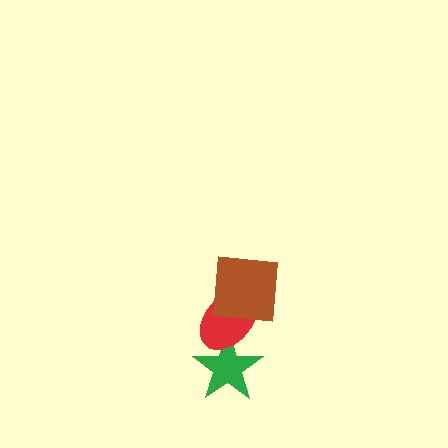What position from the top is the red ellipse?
The red ellipse is 2nd from the top.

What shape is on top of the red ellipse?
The brown square is on top of the red ellipse.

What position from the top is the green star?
The green star is 3rd from the top.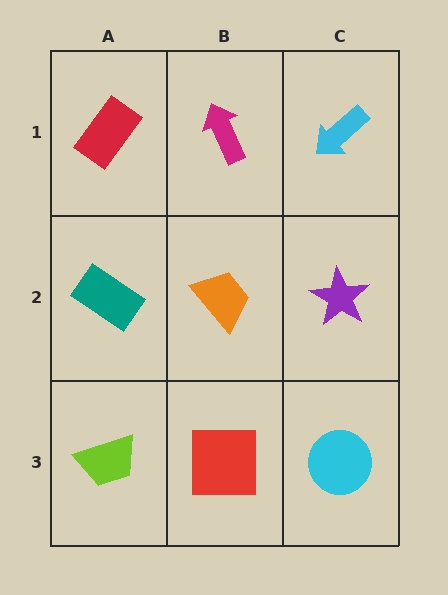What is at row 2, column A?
A teal rectangle.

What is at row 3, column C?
A cyan circle.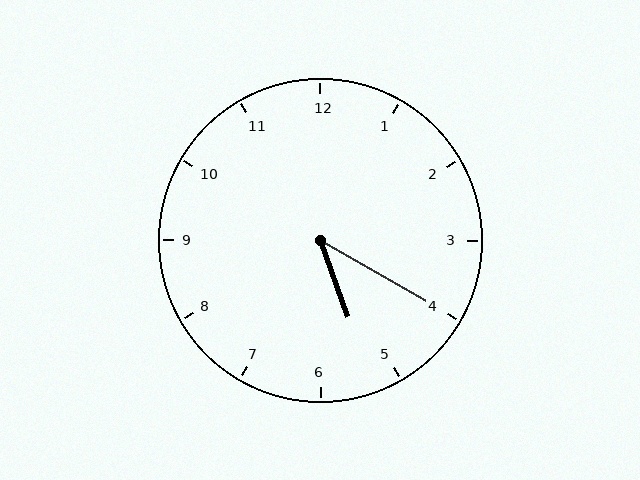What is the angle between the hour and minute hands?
Approximately 40 degrees.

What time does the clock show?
5:20.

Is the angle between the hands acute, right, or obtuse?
It is acute.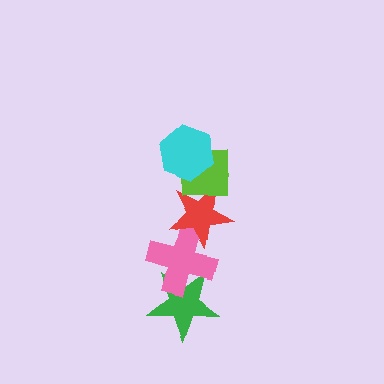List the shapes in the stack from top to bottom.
From top to bottom: the cyan hexagon, the lime square, the red star, the pink cross, the green star.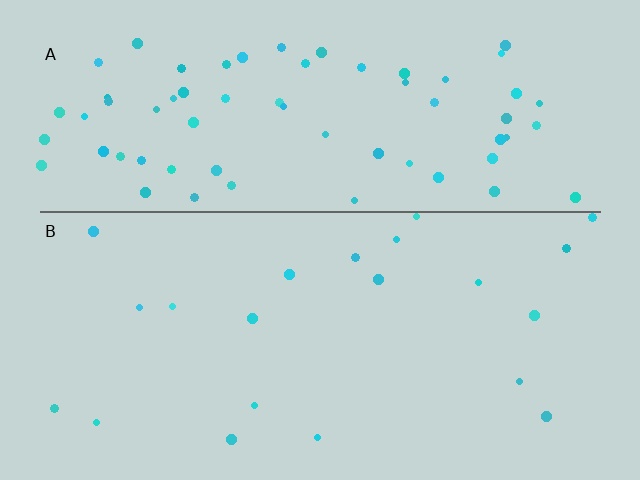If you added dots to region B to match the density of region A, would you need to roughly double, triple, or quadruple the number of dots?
Approximately triple.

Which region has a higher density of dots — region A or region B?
A (the top).